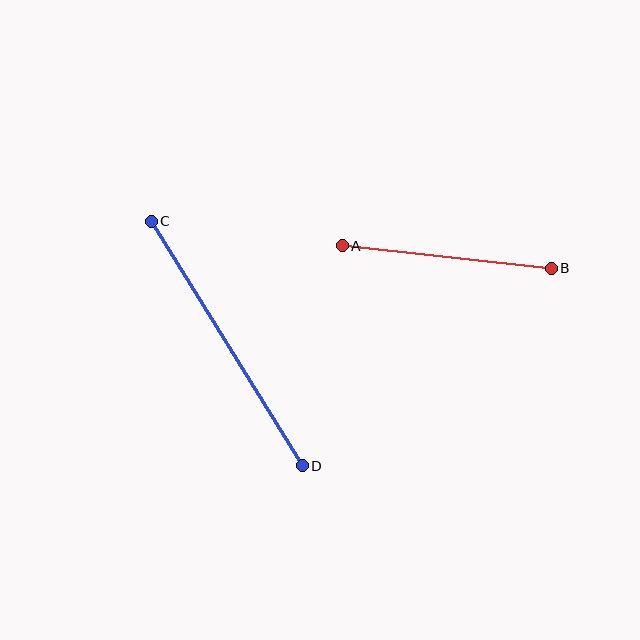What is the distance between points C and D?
The distance is approximately 287 pixels.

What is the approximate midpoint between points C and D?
The midpoint is at approximately (227, 344) pixels.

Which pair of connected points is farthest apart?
Points C and D are farthest apart.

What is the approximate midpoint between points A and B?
The midpoint is at approximately (447, 257) pixels.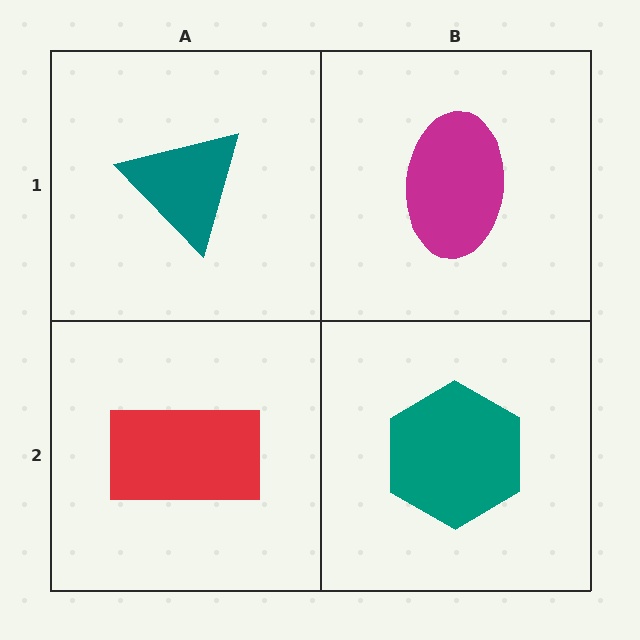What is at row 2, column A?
A red rectangle.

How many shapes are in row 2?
2 shapes.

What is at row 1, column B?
A magenta ellipse.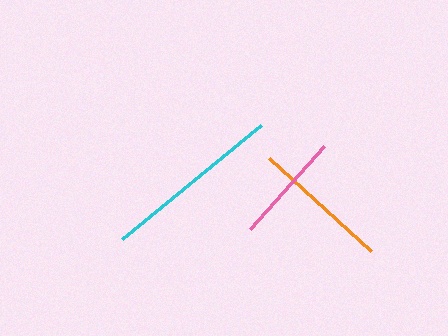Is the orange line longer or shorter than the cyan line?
The cyan line is longer than the orange line.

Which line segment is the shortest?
The pink line is the shortest at approximately 111 pixels.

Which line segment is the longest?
The cyan line is the longest at approximately 180 pixels.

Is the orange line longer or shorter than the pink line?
The orange line is longer than the pink line.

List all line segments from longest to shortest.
From longest to shortest: cyan, orange, pink.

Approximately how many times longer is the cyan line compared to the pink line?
The cyan line is approximately 1.6 times the length of the pink line.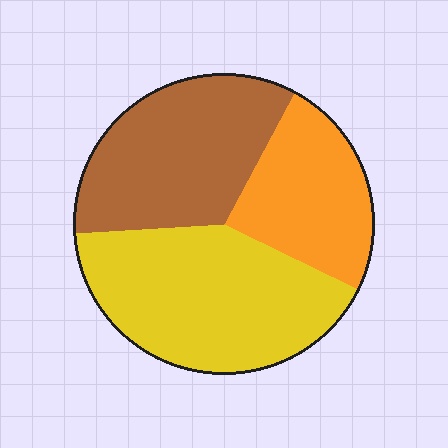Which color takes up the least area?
Orange, at roughly 25%.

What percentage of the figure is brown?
Brown covers about 35% of the figure.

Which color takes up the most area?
Yellow, at roughly 40%.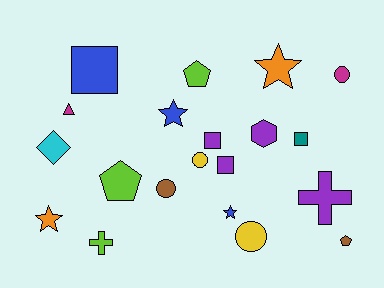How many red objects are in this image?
There are no red objects.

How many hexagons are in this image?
There is 1 hexagon.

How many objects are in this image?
There are 20 objects.